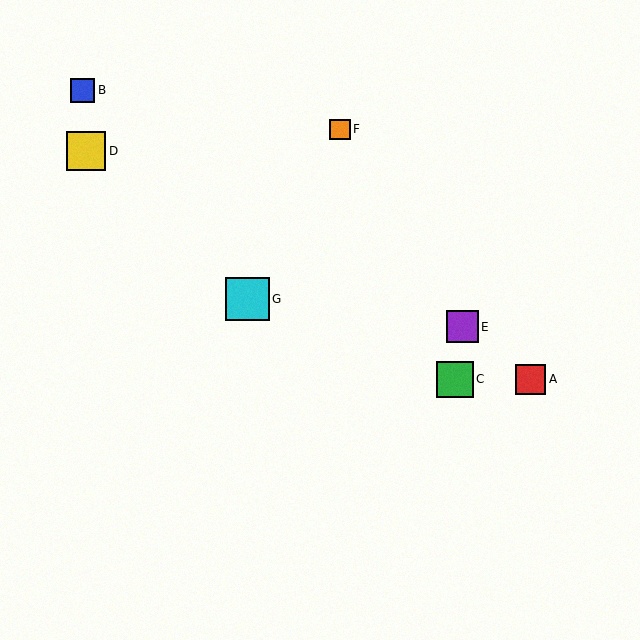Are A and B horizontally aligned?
No, A is at y≈379 and B is at y≈90.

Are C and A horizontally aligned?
Yes, both are at y≈379.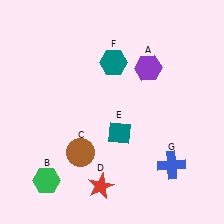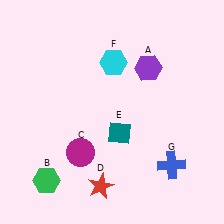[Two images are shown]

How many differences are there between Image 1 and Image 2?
There are 2 differences between the two images.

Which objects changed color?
C changed from brown to magenta. F changed from teal to cyan.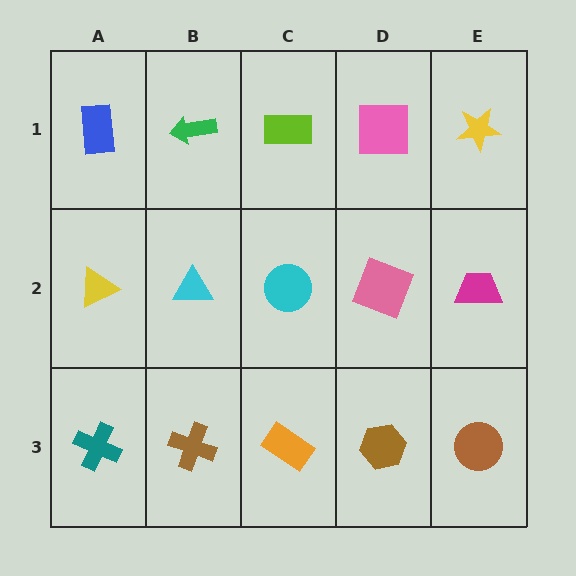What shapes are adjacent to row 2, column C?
A lime rectangle (row 1, column C), an orange rectangle (row 3, column C), a cyan triangle (row 2, column B), a pink square (row 2, column D).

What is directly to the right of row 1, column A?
A green arrow.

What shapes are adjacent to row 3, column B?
A cyan triangle (row 2, column B), a teal cross (row 3, column A), an orange rectangle (row 3, column C).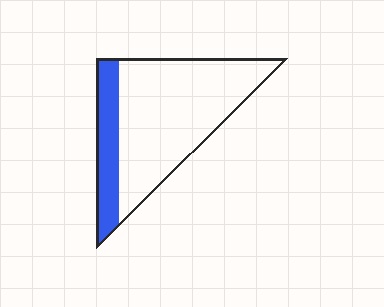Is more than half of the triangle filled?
No.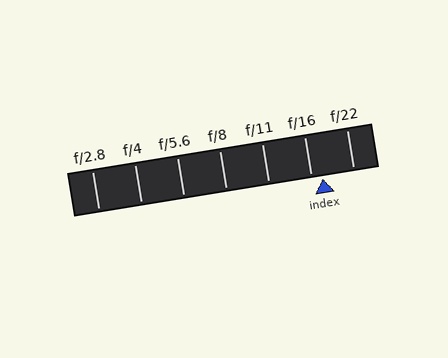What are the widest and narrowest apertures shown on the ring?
The widest aperture shown is f/2.8 and the narrowest is f/22.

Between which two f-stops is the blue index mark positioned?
The index mark is between f/16 and f/22.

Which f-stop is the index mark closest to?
The index mark is closest to f/16.